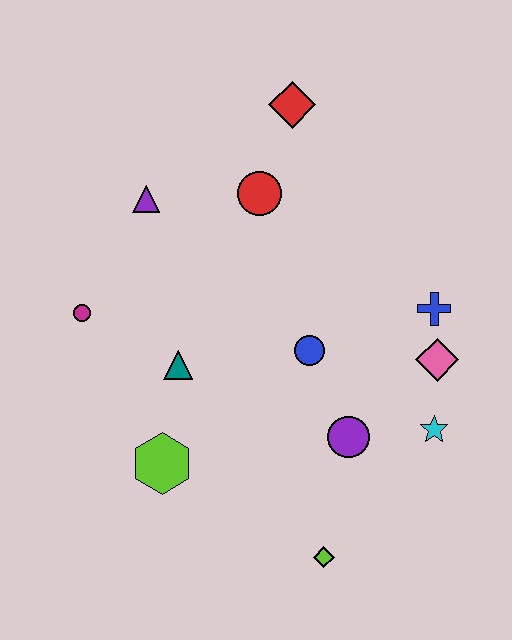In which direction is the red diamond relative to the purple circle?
The red diamond is above the purple circle.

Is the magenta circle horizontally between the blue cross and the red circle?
No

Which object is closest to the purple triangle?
The red circle is closest to the purple triangle.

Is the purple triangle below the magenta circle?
No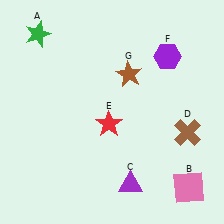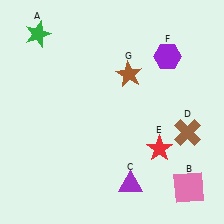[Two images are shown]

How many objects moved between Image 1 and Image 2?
1 object moved between the two images.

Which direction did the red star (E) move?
The red star (E) moved right.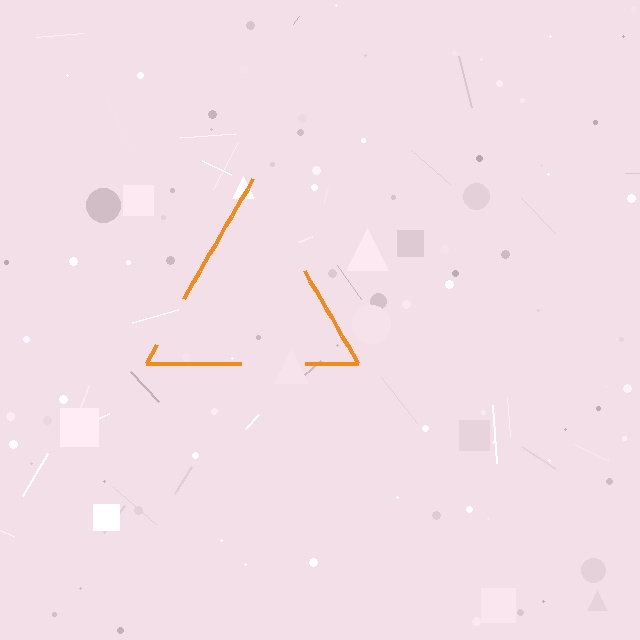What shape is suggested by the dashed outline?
The dashed outline suggests a triangle.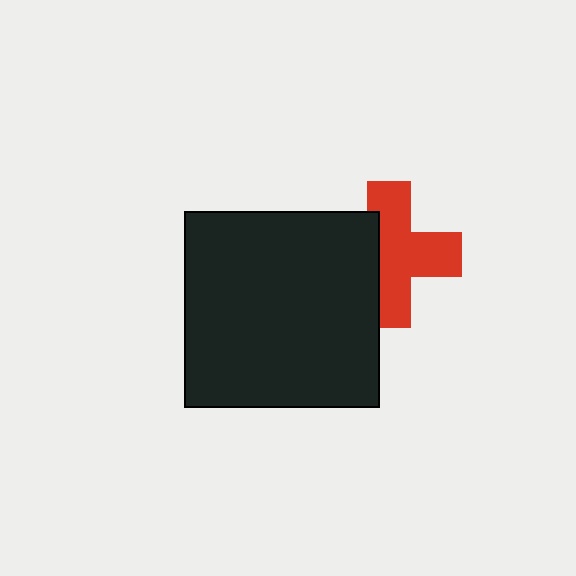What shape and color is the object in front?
The object in front is a black square.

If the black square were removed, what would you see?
You would see the complete red cross.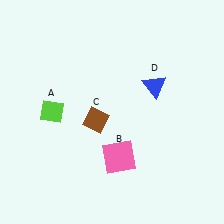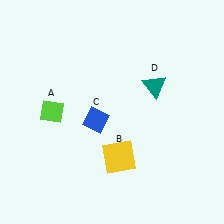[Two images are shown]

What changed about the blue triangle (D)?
In Image 1, D is blue. In Image 2, it changed to teal.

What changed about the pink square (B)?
In Image 1, B is pink. In Image 2, it changed to yellow.